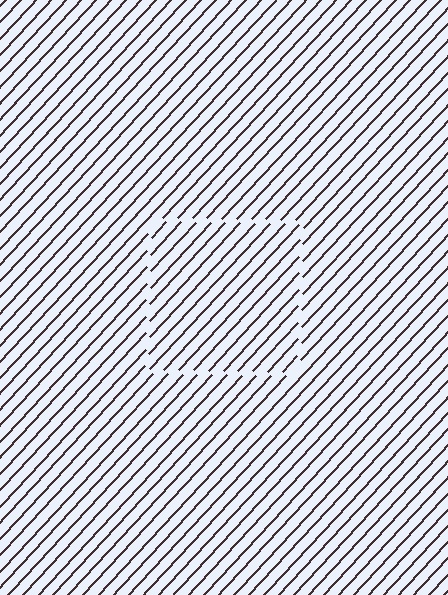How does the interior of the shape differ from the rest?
The interior of the shape contains the same grating, shifted by half a period — the contour is defined by the phase discontinuity where line-ends from the inner and outer gratings abut.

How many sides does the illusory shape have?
4 sides — the line-ends trace a square.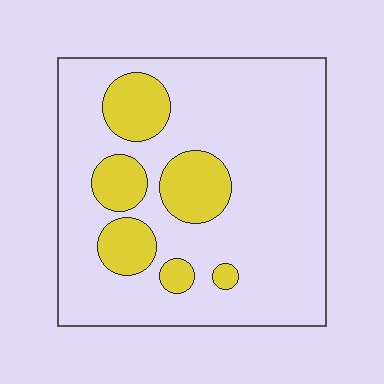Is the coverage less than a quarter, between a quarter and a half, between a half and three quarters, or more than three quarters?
Less than a quarter.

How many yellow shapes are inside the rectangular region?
6.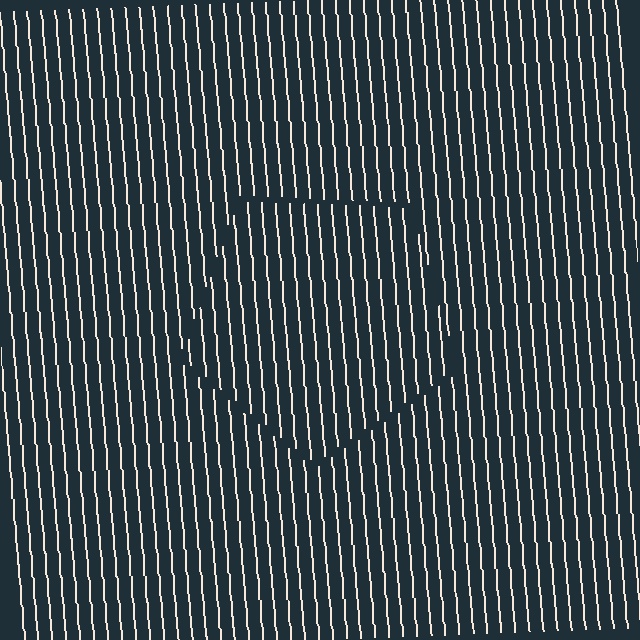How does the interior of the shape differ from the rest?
The interior of the shape contains the same grating, shifted by half a period — the contour is defined by the phase discontinuity where line-ends from the inner and outer gratings abut.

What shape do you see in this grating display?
An illusory pentagon. The interior of the shape contains the same grating, shifted by half a period — the contour is defined by the phase discontinuity where line-ends from the inner and outer gratings abut.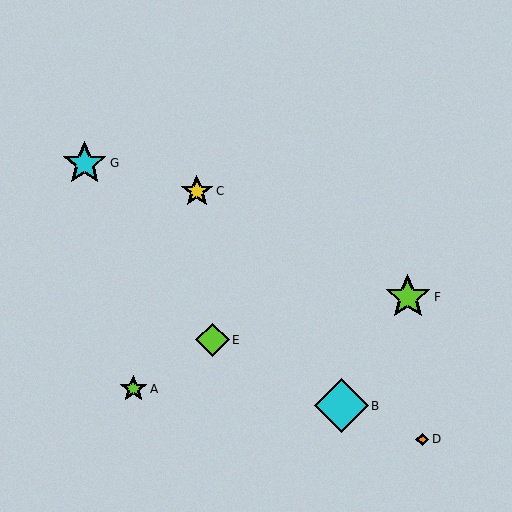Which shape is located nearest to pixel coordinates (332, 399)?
The cyan diamond (labeled B) at (341, 406) is nearest to that location.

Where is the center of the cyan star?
The center of the cyan star is at (85, 163).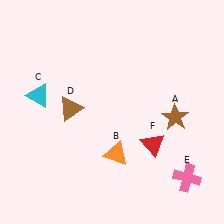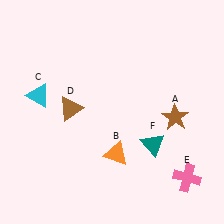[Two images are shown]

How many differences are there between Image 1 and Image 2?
There is 1 difference between the two images.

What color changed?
The triangle (F) changed from red in Image 1 to teal in Image 2.